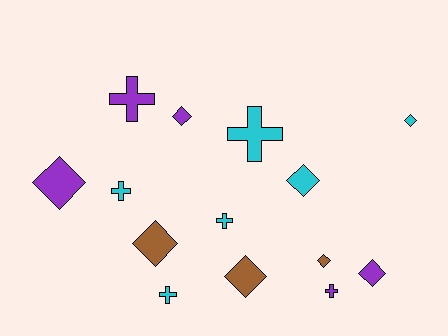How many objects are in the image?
There are 14 objects.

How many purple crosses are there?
There are 2 purple crosses.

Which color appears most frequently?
Cyan, with 6 objects.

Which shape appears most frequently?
Diamond, with 8 objects.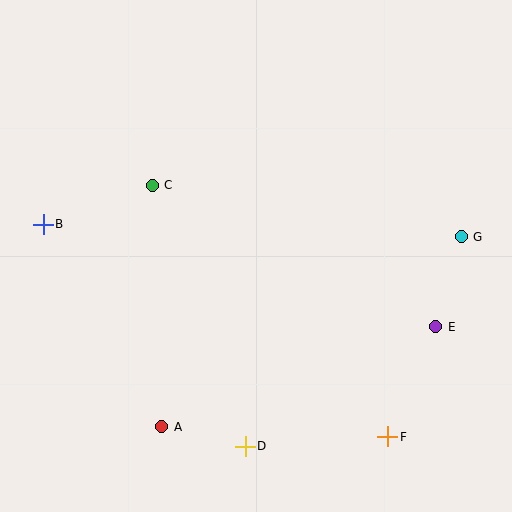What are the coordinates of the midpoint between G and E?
The midpoint between G and E is at (449, 282).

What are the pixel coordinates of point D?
Point D is at (245, 446).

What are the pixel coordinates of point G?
Point G is at (461, 237).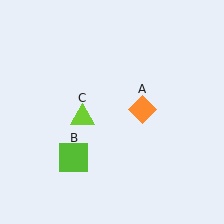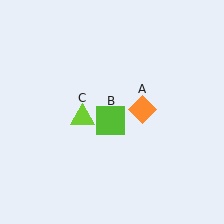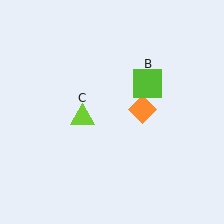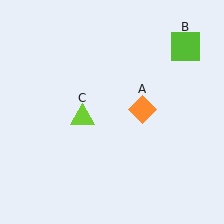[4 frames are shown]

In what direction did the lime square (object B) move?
The lime square (object B) moved up and to the right.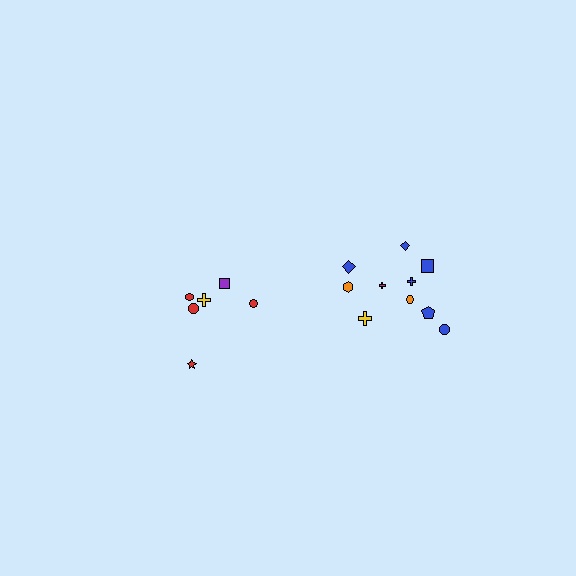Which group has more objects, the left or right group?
The right group.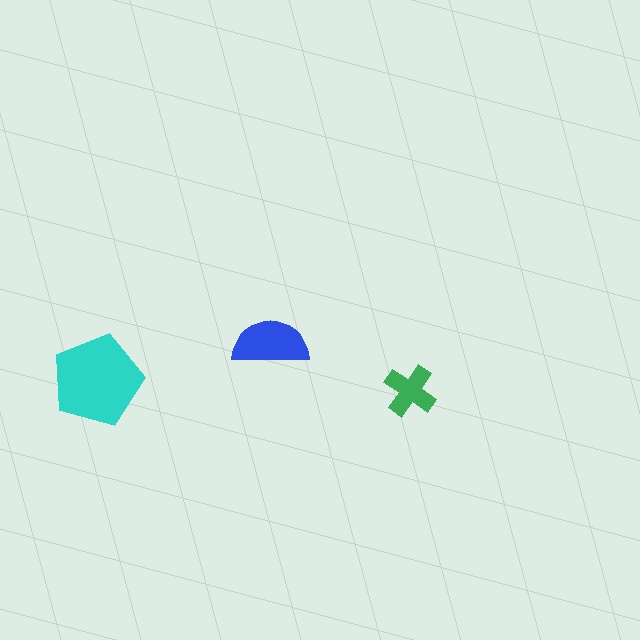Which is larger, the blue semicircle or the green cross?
The blue semicircle.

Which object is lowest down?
The green cross is bottommost.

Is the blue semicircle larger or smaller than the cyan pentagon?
Smaller.